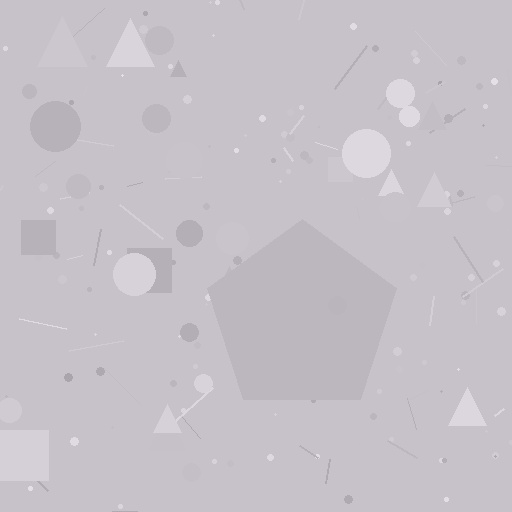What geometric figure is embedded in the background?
A pentagon is embedded in the background.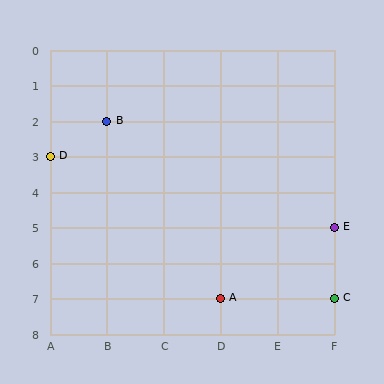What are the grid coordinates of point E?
Point E is at grid coordinates (F, 5).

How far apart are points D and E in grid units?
Points D and E are 5 columns and 2 rows apart (about 5.4 grid units diagonally).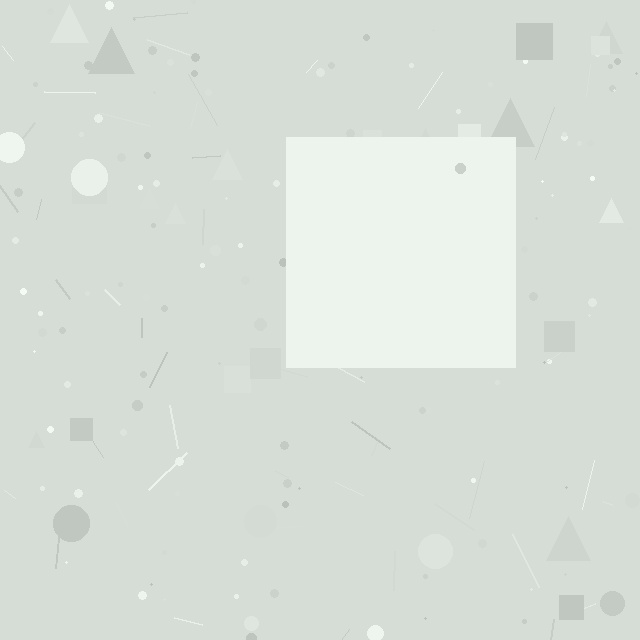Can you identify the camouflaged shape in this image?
The camouflaged shape is a square.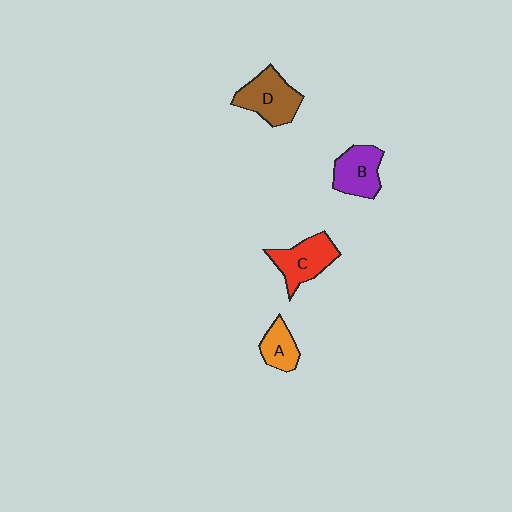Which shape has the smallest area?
Shape A (orange).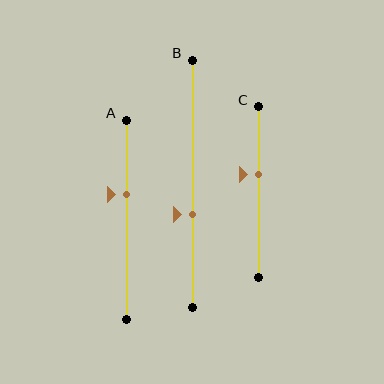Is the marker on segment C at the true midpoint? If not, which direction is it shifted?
No, the marker on segment C is shifted upward by about 10% of the segment length.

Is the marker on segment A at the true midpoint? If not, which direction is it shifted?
No, the marker on segment A is shifted upward by about 13% of the segment length.